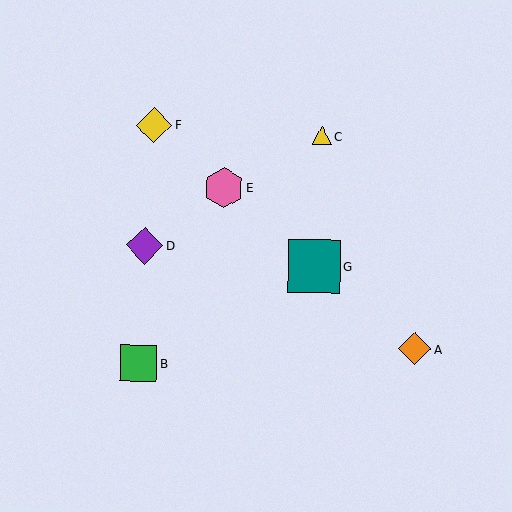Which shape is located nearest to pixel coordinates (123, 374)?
The green square (labeled B) at (138, 363) is nearest to that location.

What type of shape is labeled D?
Shape D is a purple diamond.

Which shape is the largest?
The teal square (labeled G) is the largest.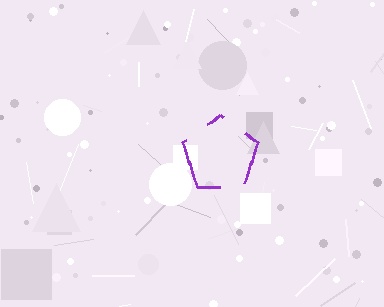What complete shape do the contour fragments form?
The contour fragments form a pentagon.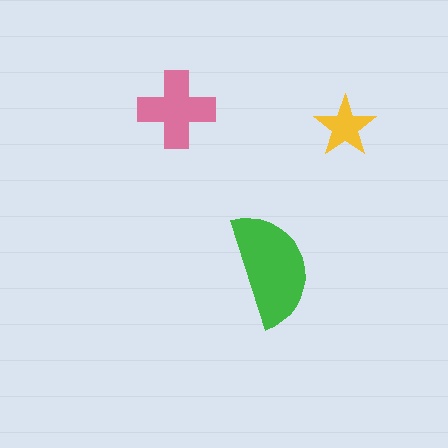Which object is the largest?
The green semicircle.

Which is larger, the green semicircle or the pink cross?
The green semicircle.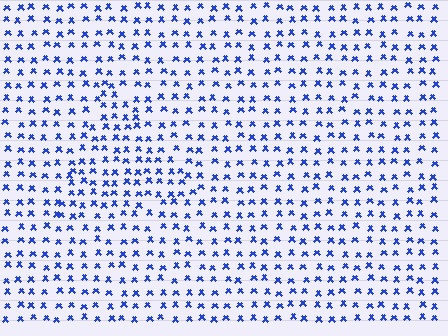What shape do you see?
I see a triangle.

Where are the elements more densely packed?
The elements are more densely packed inside the triangle boundary.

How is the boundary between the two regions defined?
The boundary is defined by a change in element density (approximately 1.4x ratio). All elements are the same color, size, and shape.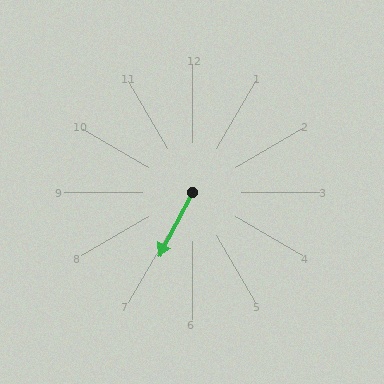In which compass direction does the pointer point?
Southwest.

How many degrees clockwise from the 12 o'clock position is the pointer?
Approximately 208 degrees.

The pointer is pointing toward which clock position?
Roughly 7 o'clock.